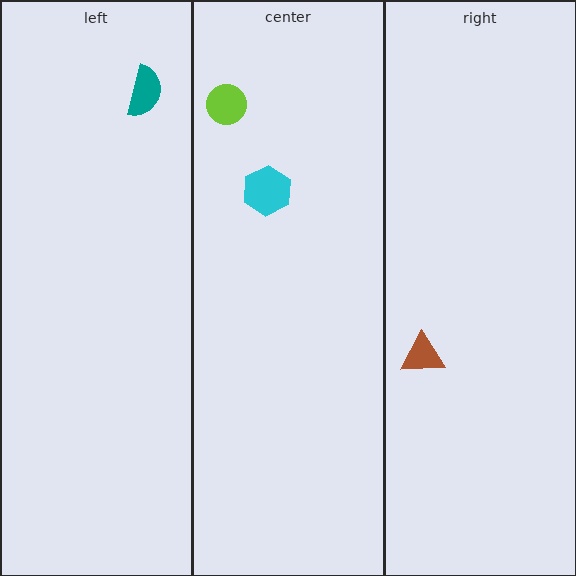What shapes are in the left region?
The teal semicircle.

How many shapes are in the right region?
1.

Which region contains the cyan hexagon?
The center region.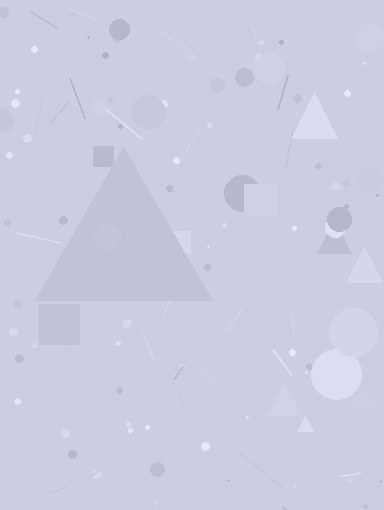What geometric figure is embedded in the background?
A triangle is embedded in the background.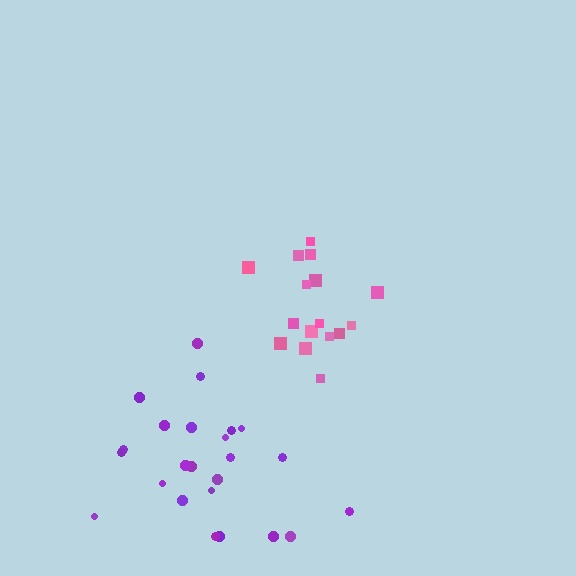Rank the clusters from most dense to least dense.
pink, purple.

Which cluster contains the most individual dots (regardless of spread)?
Purple (24).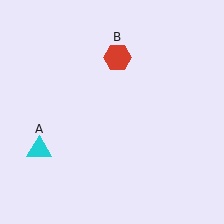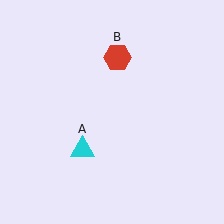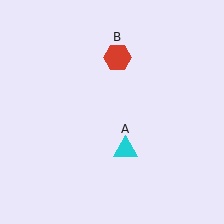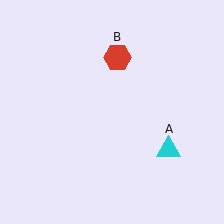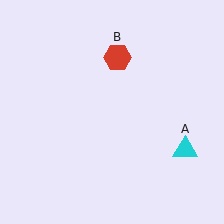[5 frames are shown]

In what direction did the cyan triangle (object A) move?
The cyan triangle (object A) moved right.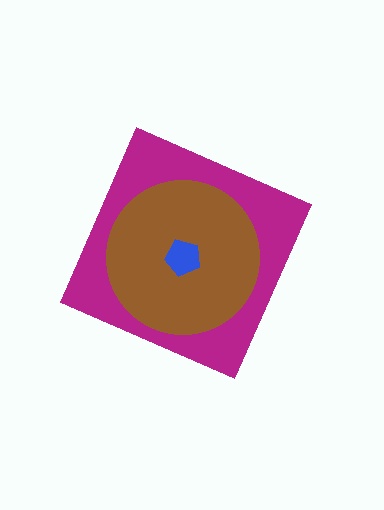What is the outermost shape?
The magenta diamond.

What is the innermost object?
The blue pentagon.